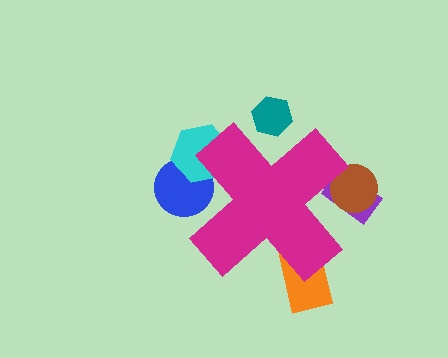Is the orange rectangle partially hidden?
Yes, the orange rectangle is partially hidden behind the magenta cross.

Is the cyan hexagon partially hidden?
Yes, the cyan hexagon is partially hidden behind the magenta cross.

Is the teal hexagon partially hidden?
Yes, the teal hexagon is partially hidden behind the magenta cross.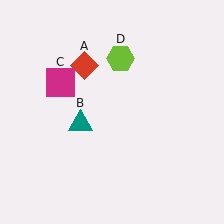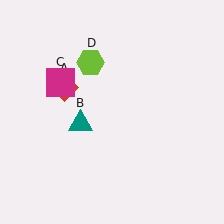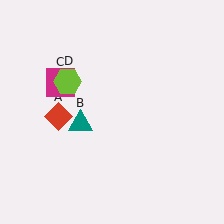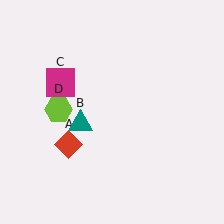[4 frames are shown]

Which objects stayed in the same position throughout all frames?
Teal triangle (object B) and magenta square (object C) remained stationary.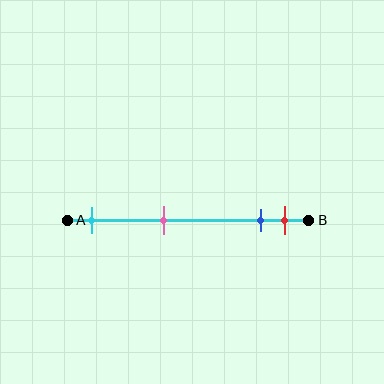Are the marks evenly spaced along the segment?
No, the marks are not evenly spaced.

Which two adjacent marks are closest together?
The blue and red marks are the closest adjacent pair.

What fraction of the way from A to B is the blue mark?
The blue mark is approximately 80% (0.8) of the way from A to B.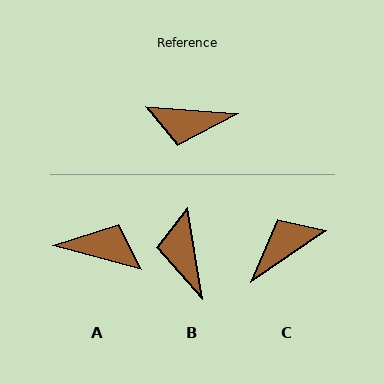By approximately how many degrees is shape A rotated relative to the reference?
Approximately 169 degrees counter-clockwise.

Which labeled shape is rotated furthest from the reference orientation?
A, about 169 degrees away.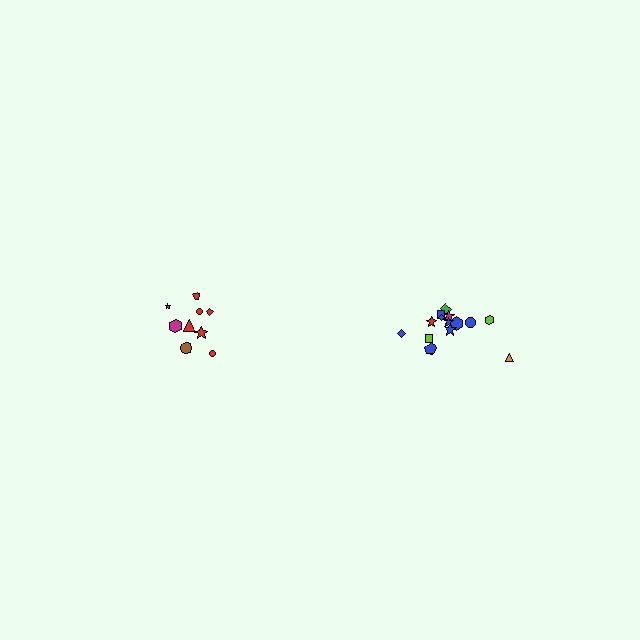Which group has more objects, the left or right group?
The right group.